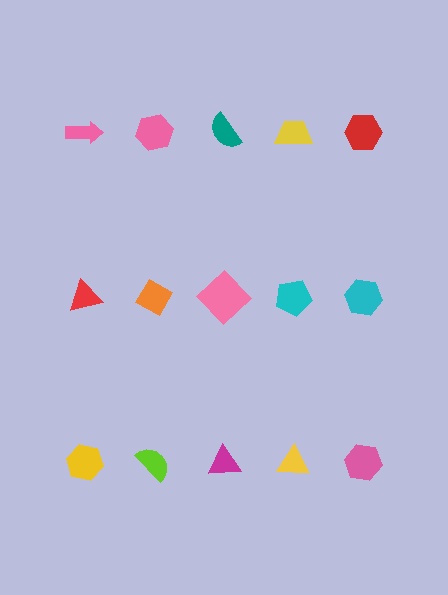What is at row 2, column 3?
A pink diamond.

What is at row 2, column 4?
A cyan pentagon.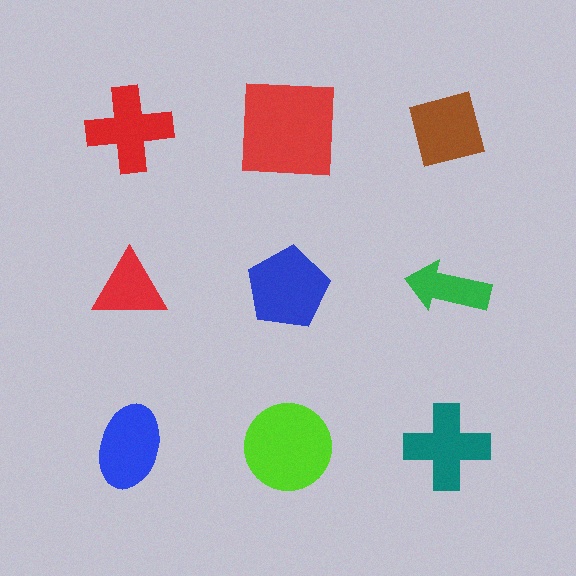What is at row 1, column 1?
A red cross.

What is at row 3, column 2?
A lime circle.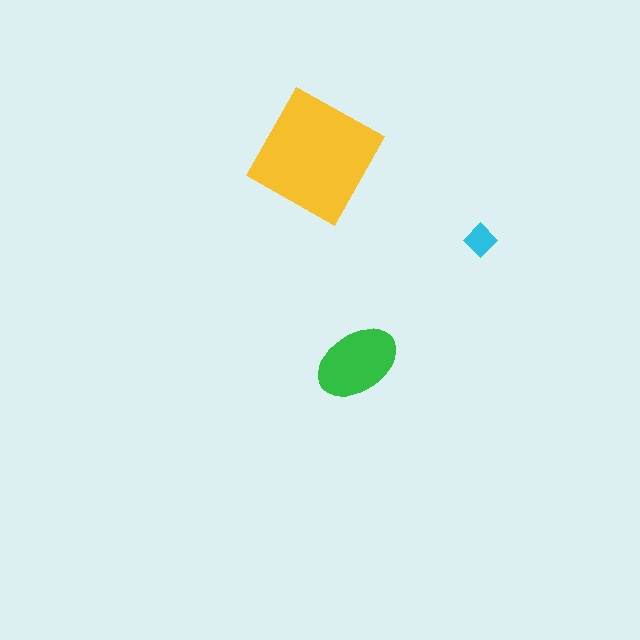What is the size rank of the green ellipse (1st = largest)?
2nd.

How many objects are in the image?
There are 3 objects in the image.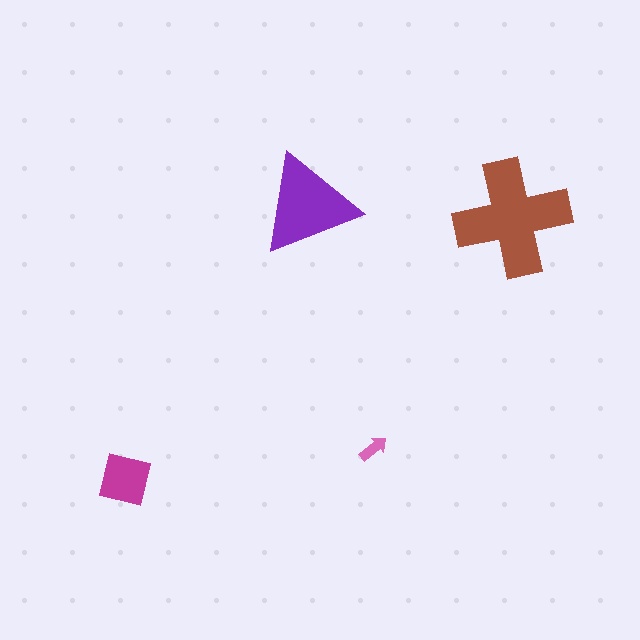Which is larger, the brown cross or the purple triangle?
The brown cross.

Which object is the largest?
The brown cross.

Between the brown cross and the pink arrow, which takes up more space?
The brown cross.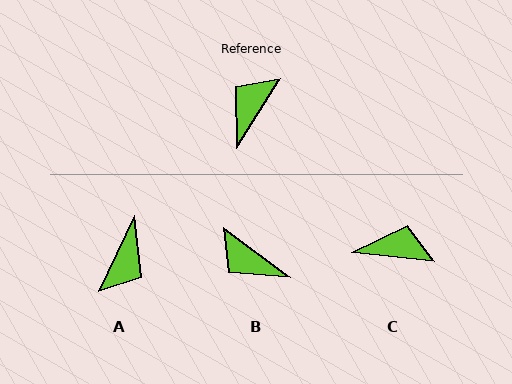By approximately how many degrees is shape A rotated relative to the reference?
Approximately 173 degrees clockwise.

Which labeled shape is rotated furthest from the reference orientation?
A, about 173 degrees away.